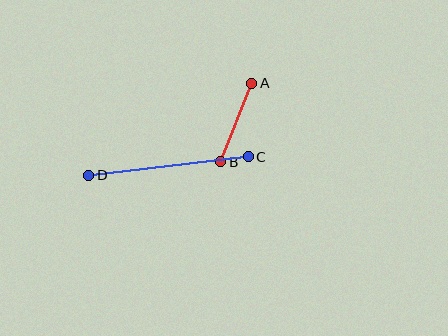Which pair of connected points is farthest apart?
Points C and D are farthest apart.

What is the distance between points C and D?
The distance is approximately 161 pixels.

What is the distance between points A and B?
The distance is approximately 84 pixels.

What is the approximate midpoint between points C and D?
The midpoint is at approximately (168, 166) pixels.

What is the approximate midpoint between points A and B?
The midpoint is at approximately (236, 122) pixels.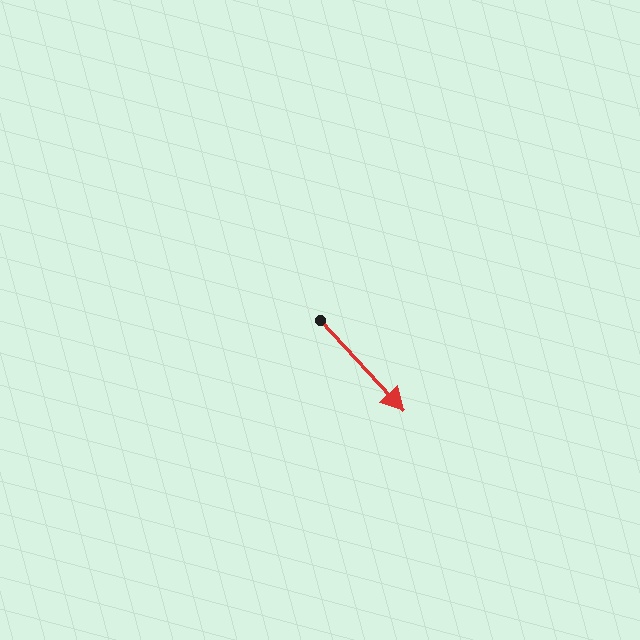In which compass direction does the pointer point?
Southeast.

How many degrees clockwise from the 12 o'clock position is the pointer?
Approximately 137 degrees.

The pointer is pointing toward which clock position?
Roughly 5 o'clock.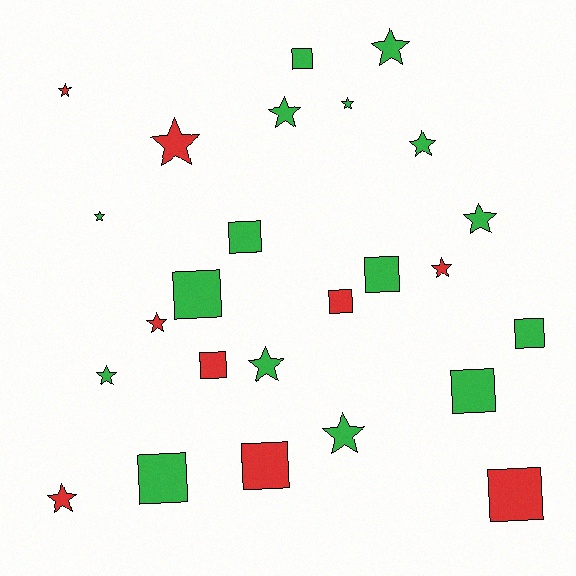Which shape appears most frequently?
Star, with 14 objects.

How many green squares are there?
There are 7 green squares.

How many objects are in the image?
There are 25 objects.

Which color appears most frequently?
Green, with 16 objects.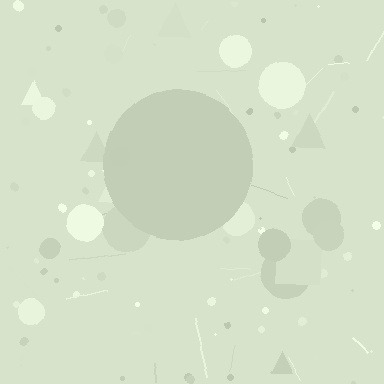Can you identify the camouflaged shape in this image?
The camouflaged shape is a circle.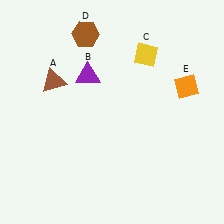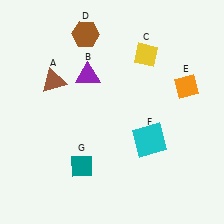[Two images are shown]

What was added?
A cyan square (F), a teal diamond (G) were added in Image 2.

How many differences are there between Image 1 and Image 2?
There are 2 differences between the two images.